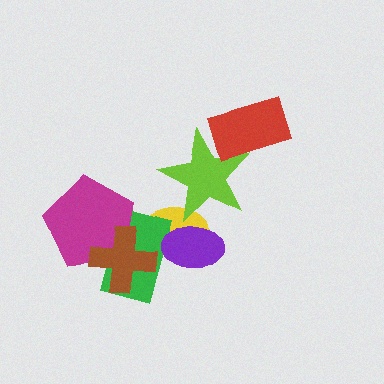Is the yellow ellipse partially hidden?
Yes, it is partially covered by another shape.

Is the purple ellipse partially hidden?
Yes, it is partially covered by another shape.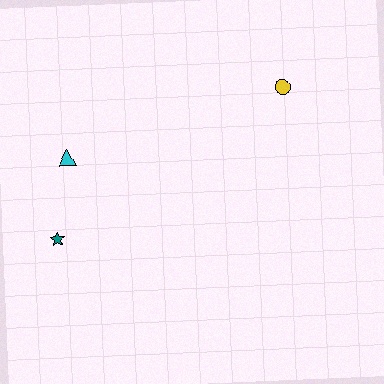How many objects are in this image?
There are 3 objects.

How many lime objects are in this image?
There are no lime objects.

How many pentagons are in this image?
There are no pentagons.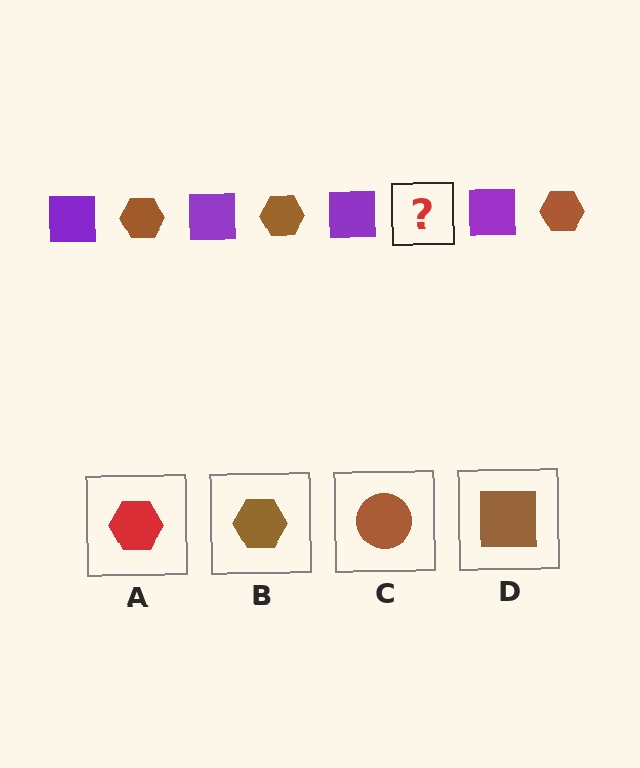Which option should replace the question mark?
Option B.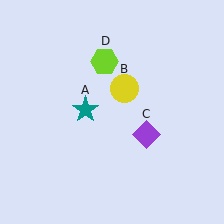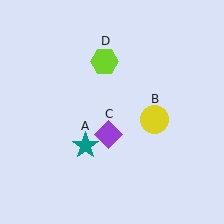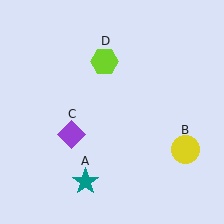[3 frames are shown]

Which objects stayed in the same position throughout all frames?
Lime hexagon (object D) remained stationary.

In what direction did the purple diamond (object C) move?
The purple diamond (object C) moved left.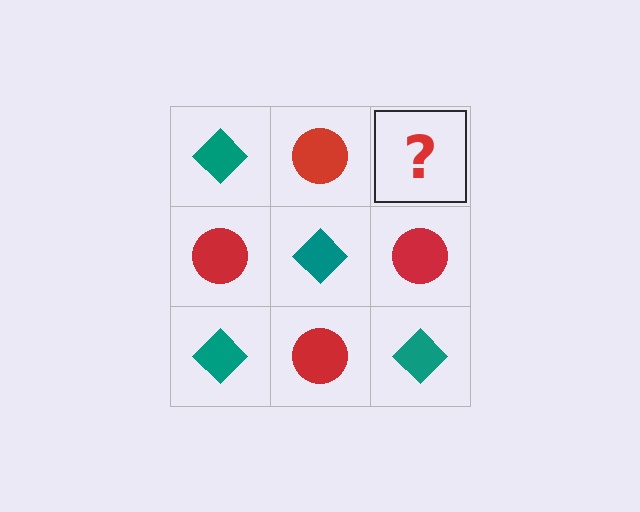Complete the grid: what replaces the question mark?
The question mark should be replaced with a teal diamond.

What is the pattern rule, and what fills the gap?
The rule is that it alternates teal diamond and red circle in a checkerboard pattern. The gap should be filled with a teal diamond.